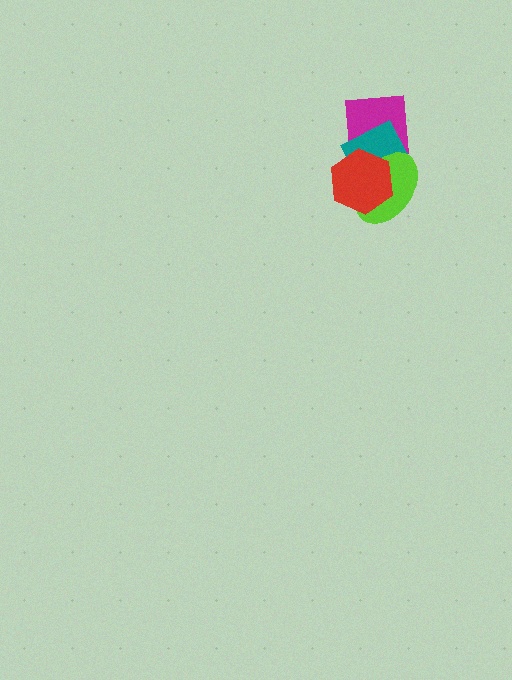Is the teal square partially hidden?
Yes, it is partially covered by another shape.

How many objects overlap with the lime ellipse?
3 objects overlap with the lime ellipse.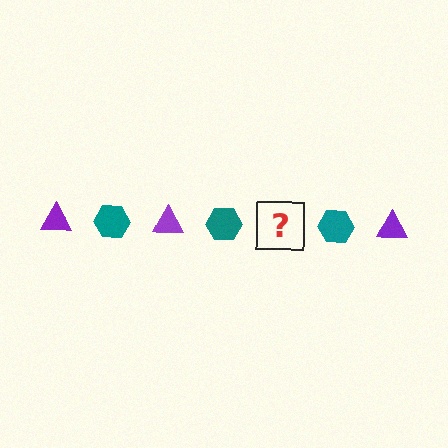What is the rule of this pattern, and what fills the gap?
The rule is that the pattern alternates between purple triangle and teal hexagon. The gap should be filled with a purple triangle.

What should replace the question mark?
The question mark should be replaced with a purple triangle.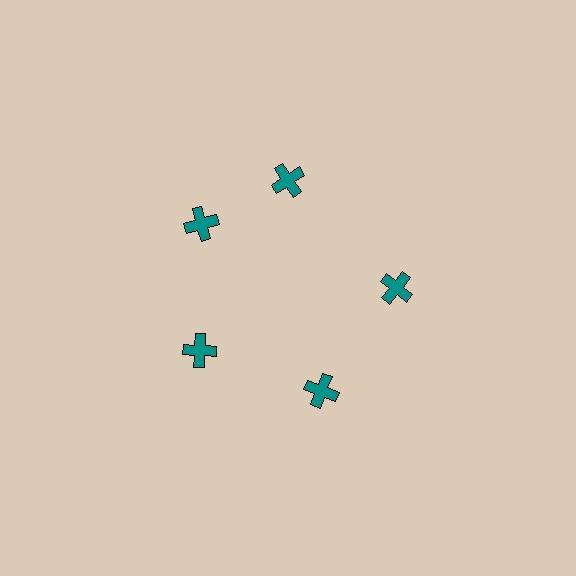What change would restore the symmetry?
The symmetry would be restored by rotating it back into even spacing with its neighbors so that all 5 crosses sit at equal angles and equal distance from the center.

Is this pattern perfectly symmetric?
No. The 5 teal crosses are arranged in a ring, but one element near the 1 o'clock position is rotated out of alignment along the ring, breaking the 5-fold rotational symmetry.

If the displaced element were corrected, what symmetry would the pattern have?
It would have 5-fold rotational symmetry — the pattern would map onto itself every 72 degrees.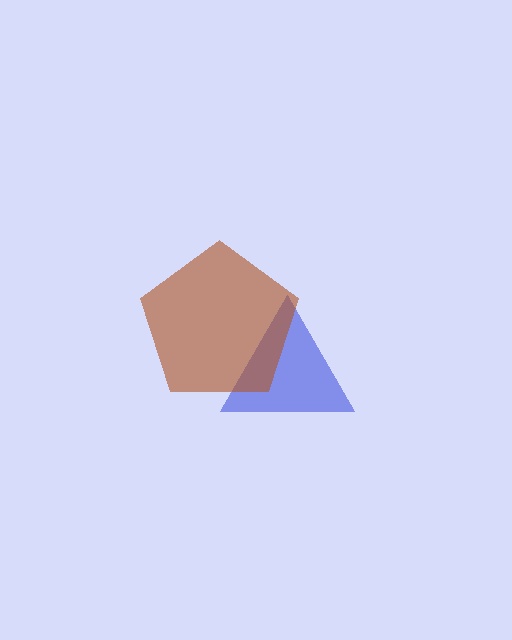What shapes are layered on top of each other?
The layered shapes are: a blue triangle, a brown pentagon.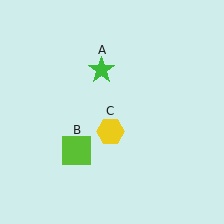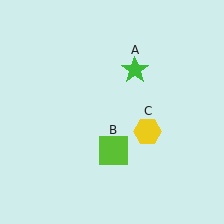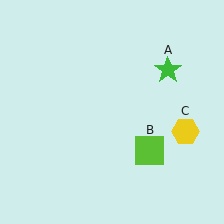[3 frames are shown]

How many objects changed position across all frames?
3 objects changed position: green star (object A), lime square (object B), yellow hexagon (object C).